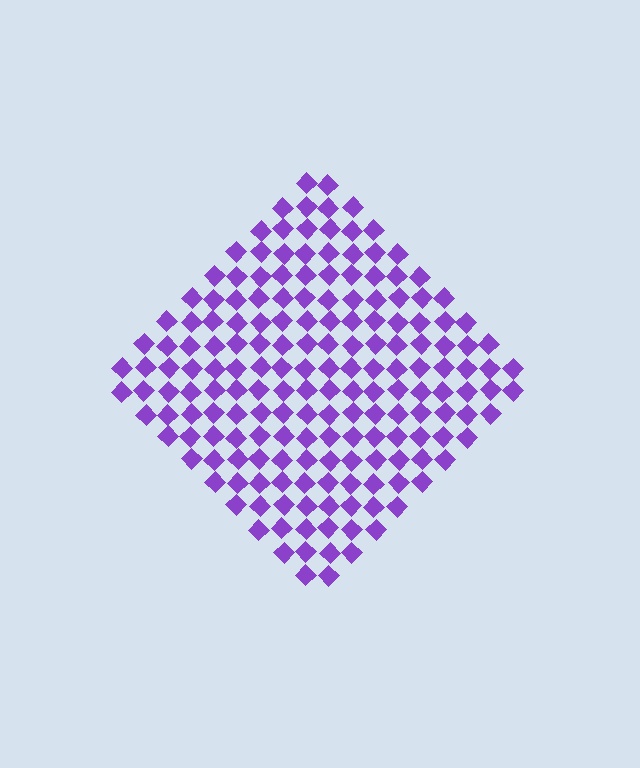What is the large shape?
The large shape is a diamond.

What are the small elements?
The small elements are diamonds.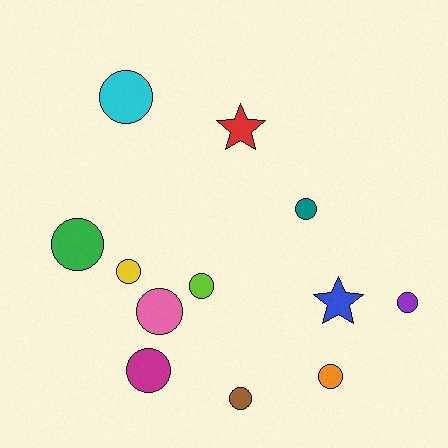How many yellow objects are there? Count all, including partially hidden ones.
There is 1 yellow object.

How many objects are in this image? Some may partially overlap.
There are 12 objects.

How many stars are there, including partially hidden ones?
There are 2 stars.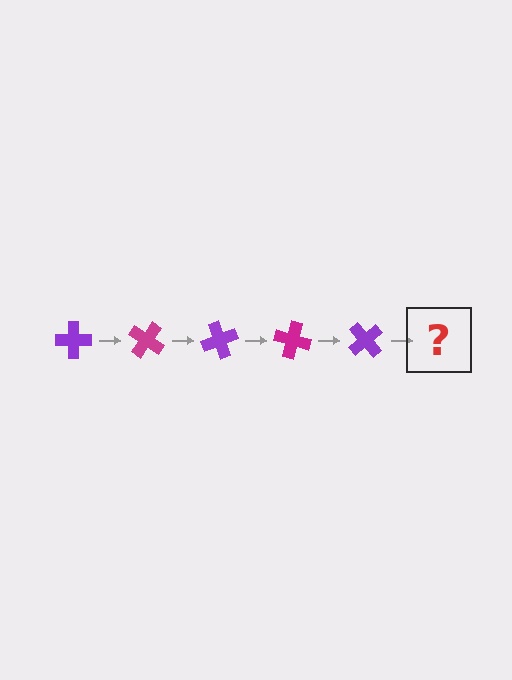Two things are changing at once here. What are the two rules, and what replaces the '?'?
The two rules are that it rotates 35 degrees each step and the color cycles through purple and magenta. The '?' should be a magenta cross, rotated 175 degrees from the start.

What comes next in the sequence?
The next element should be a magenta cross, rotated 175 degrees from the start.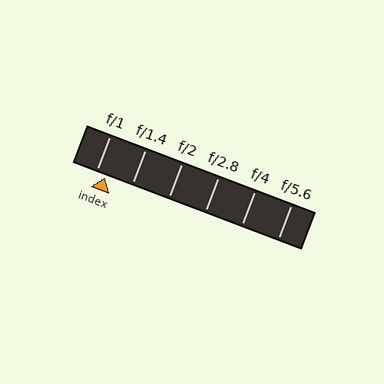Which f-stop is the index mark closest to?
The index mark is closest to f/1.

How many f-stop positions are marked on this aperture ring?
There are 6 f-stop positions marked.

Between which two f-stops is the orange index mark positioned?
The index mark is between f/1 and f/1.4.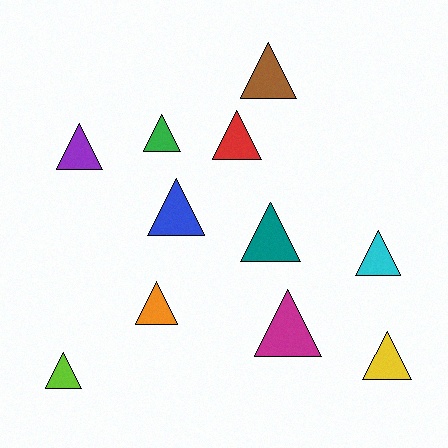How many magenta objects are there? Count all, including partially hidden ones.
There is 1 magenta object.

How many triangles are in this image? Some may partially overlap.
There are 11 triangles.